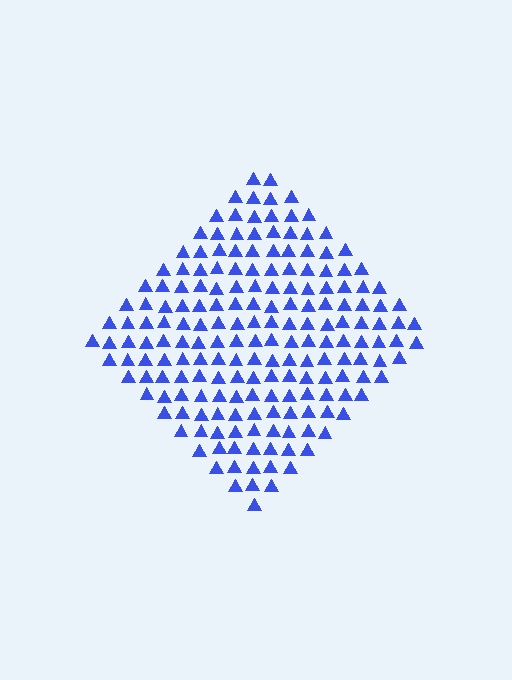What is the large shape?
The large shape is a diamond.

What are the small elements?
The small elements are triangles.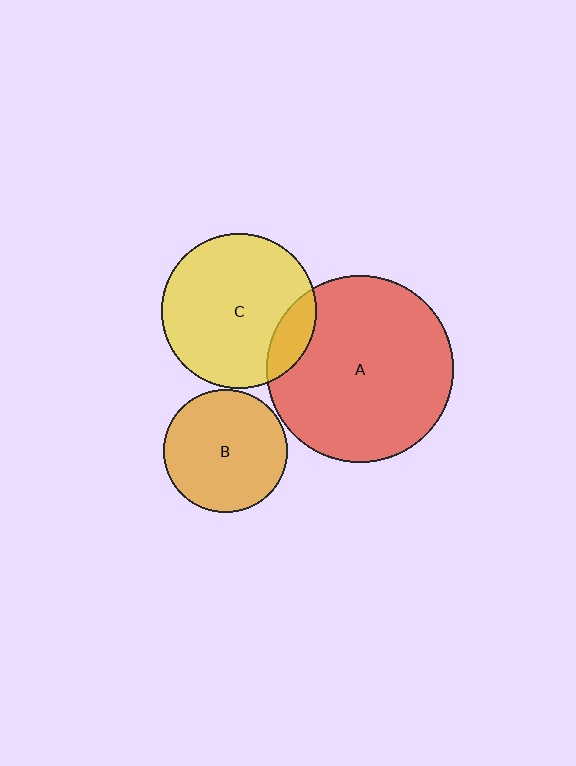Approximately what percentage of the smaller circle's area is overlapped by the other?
Approximately 15%.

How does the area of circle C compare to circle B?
Approximately 1.6 times.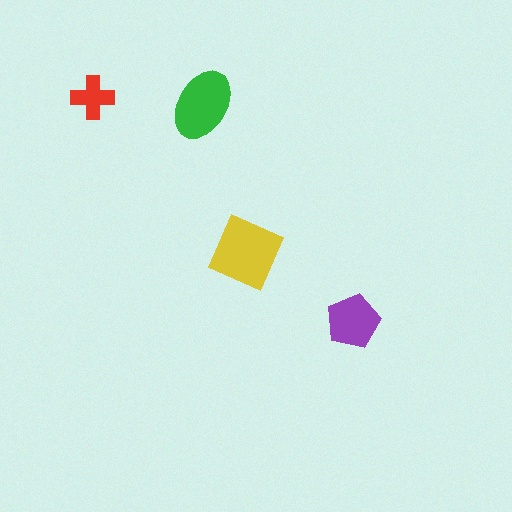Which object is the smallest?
The red cross.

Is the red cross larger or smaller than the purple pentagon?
Smaller.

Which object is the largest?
The yellow diamond.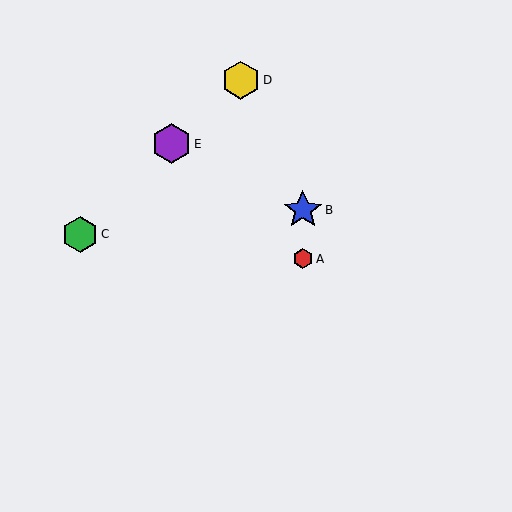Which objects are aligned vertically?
Objects A, B are aligned vertically.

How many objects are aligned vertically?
2 objects (A, B) are aligned vertically.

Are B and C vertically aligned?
No, B is at x≈303 and C is at x≈80.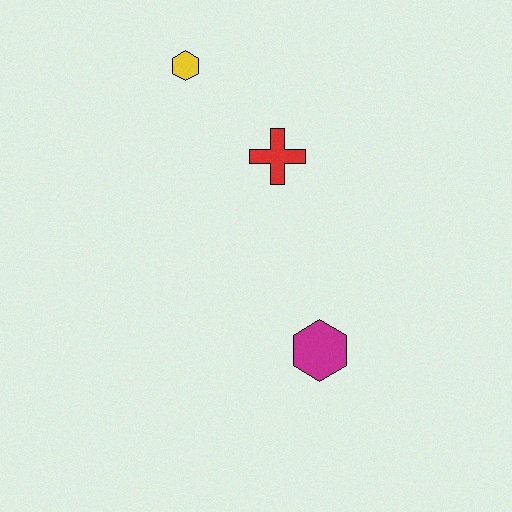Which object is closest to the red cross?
The yellow hexagon is closest to the red cross.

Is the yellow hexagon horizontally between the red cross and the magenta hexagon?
No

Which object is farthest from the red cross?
The magenta hexagon is farthest from the red cross.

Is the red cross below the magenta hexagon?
No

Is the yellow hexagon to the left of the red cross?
Yes